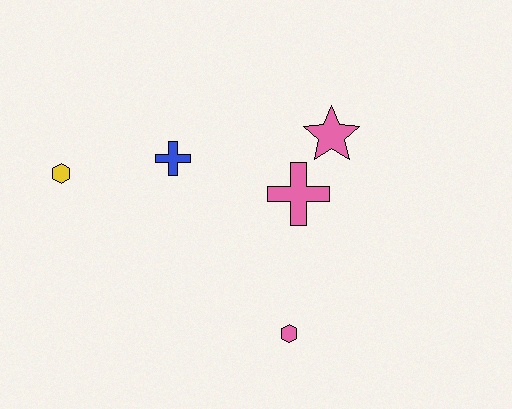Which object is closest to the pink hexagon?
The pink cross is closest to the pink hexagon.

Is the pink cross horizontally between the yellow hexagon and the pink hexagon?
No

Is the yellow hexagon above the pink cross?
Yes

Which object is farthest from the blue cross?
The pink hexagon is farthest from the blue cross.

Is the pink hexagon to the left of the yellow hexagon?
No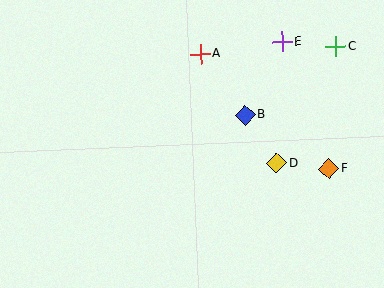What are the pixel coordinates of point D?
Point D is at (277, 163).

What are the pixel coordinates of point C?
Point C is at (336, 47).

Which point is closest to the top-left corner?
Point A is closest to the top-left corner.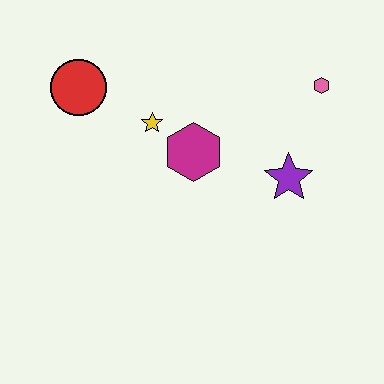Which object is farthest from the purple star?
The red circle is farthest from the purple star.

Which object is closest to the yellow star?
The magenta hexagon is closest to the yellow star.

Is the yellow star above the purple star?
Yes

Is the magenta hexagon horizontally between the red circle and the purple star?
Yes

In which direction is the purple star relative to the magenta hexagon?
The purple star is to the right of the magenta hexagon.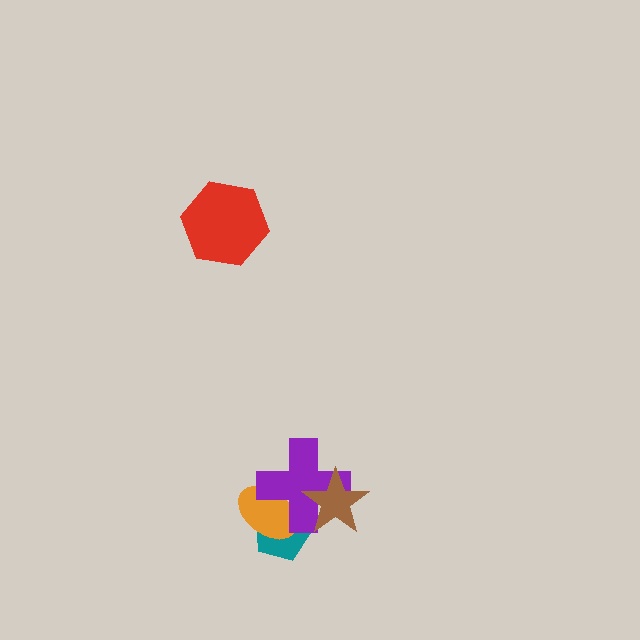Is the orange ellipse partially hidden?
Yes, it is partially covered by another shape.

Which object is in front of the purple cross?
The brown star is in front of the purple cross.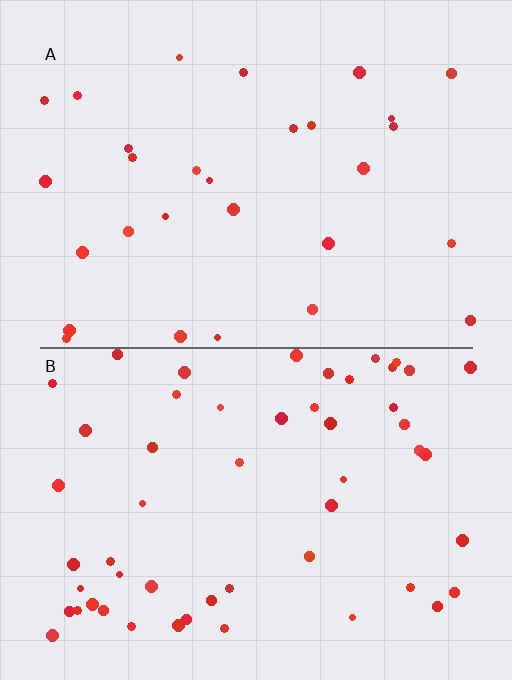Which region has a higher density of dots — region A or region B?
B (the bottom).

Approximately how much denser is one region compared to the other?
Approximately 1.8× — region B over region A.